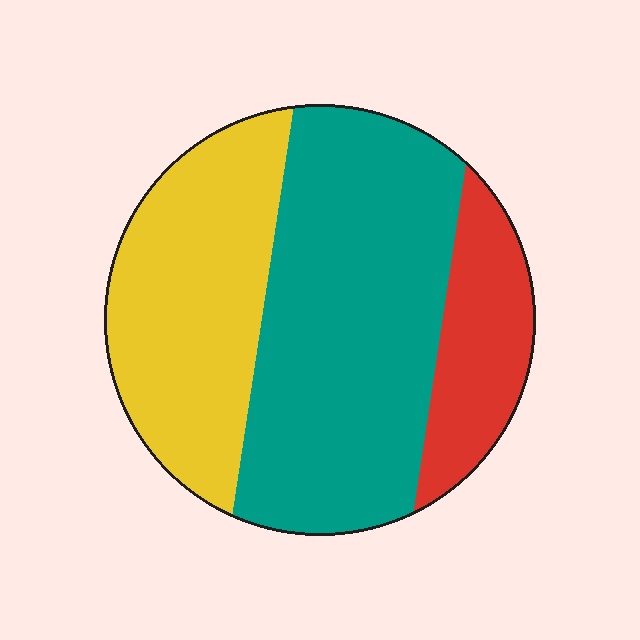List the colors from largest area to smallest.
From largest to smallest: teal, yellow, red.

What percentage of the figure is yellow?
Yellow covers 33% of the figure.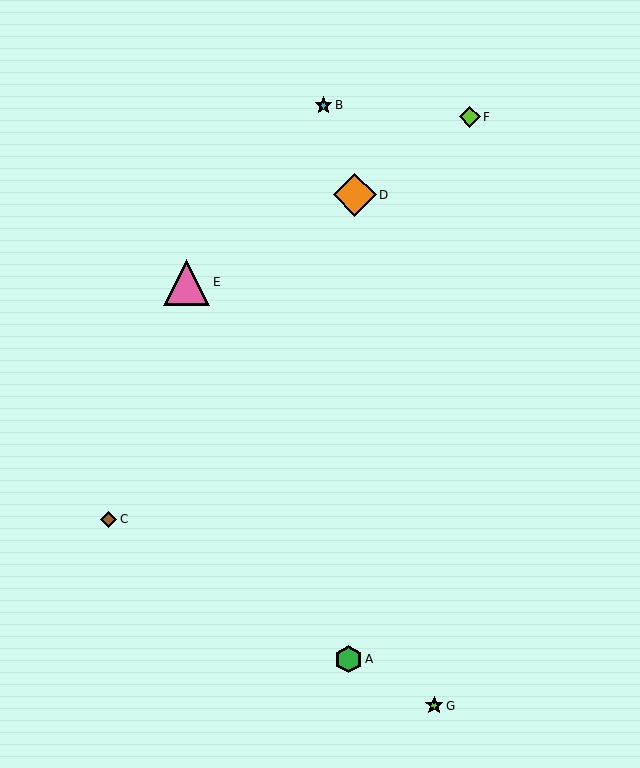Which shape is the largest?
The pink triangle (labeled E) is the largest.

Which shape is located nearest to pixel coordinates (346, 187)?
The orange diamond (labeled D) at (355, 195) is nearest to that location.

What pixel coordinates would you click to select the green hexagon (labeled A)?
Click at (349, 659) to select the green hexagon A.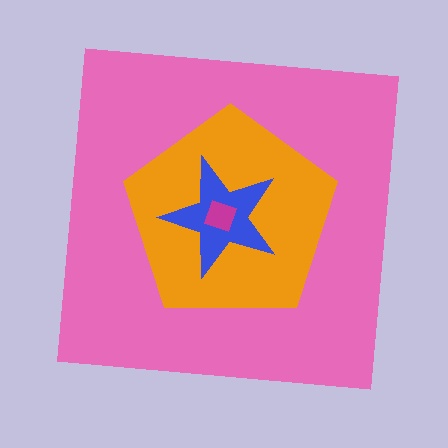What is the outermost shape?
The pink square.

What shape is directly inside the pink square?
The orange pentagon.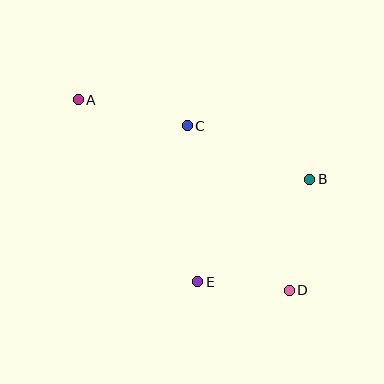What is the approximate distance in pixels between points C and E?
The distance between C and E is approximately 157 pixels.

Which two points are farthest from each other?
Points A and D are farthest from each other.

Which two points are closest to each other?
Points D and E are closest to each other.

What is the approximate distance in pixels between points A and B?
The distance between A and B is approximately 245 pixels.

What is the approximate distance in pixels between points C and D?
The distance between C and D is approximately 194 pixels.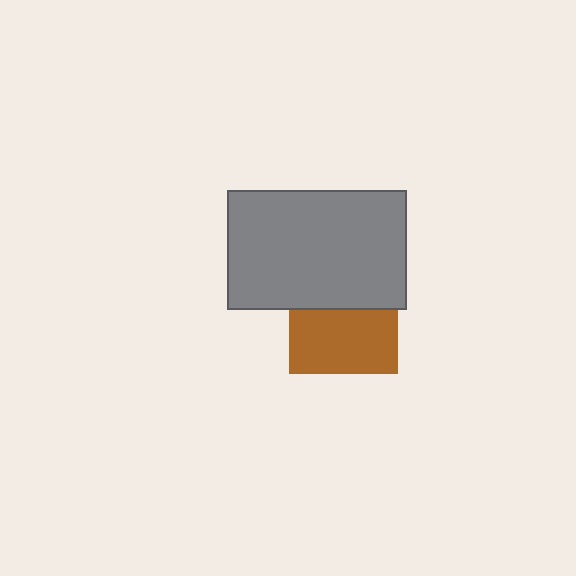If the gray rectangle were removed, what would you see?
You would see the complete brown square.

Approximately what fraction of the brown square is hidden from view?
Roughly 41% of the brown square is hidden behind the gray rectangle.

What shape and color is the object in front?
The object in front is a gray rectangle.